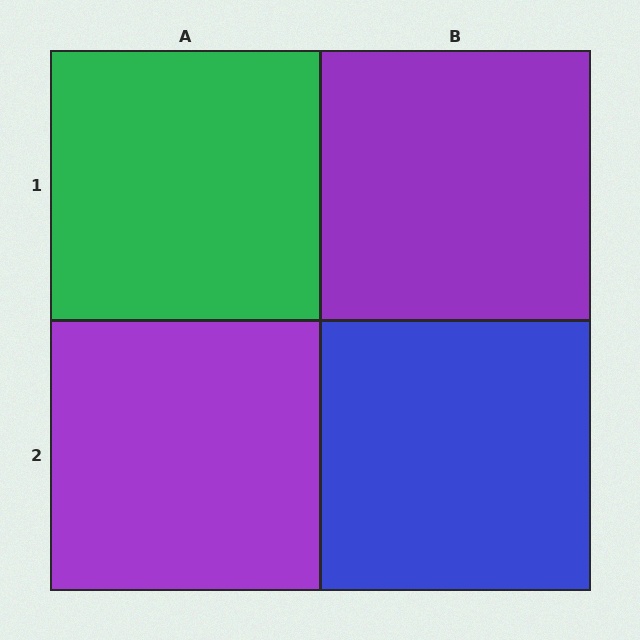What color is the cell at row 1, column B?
Purple.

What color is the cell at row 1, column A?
Green.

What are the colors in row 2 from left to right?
Purple, blue.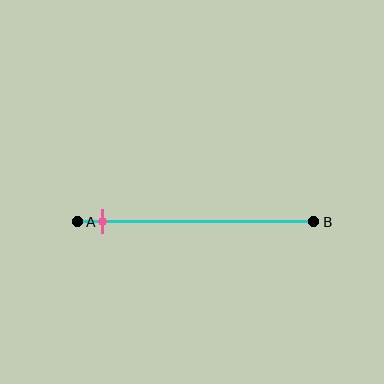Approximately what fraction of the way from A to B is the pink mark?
The pink mark is approximately 10% of the way from A to B.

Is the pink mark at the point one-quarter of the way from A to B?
No, the mark is at about 10% from A, not at the 25% one-quarter point.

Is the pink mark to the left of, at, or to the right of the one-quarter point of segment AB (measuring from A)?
The pink mark is to the left of the one-quarter point of segment AB.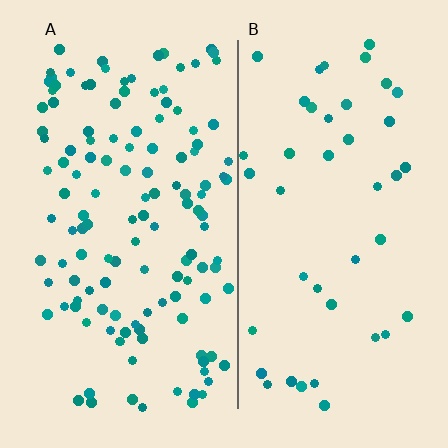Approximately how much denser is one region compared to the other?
Approximately 3.0× — region A over region B.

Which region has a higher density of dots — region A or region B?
A (the left).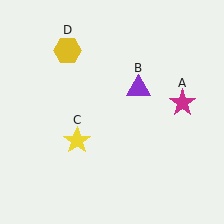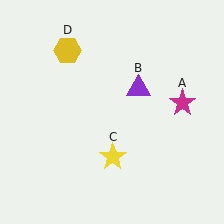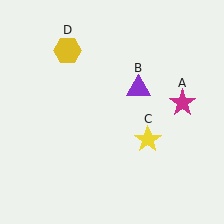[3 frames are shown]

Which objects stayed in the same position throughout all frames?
Magenta star (object A) and purple triangle (object B) and yellow hexagon (object D) remained stationary.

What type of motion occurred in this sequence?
The yellow star (object C) rotated counterclockwise around the center of the scene.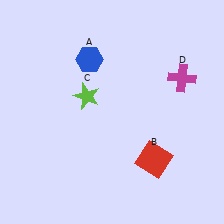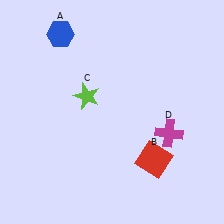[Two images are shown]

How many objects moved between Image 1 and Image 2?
2 objects moved between the two images.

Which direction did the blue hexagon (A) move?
The blue hexagon (A) moved left.